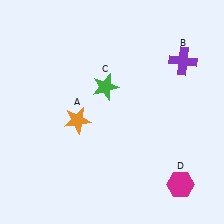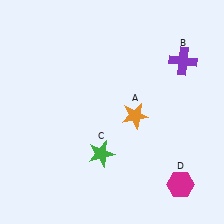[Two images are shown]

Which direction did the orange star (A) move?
The orange star (A) moved right.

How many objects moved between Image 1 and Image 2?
2 objects moved between the two images.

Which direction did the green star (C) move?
The green star (C) moved down.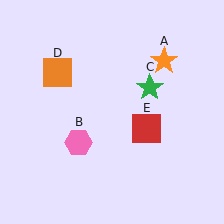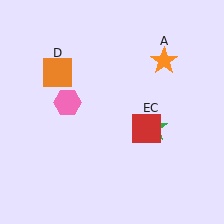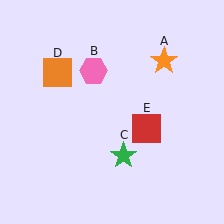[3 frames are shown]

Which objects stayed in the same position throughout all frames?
Orange star (object A) and orange square (object D) and red square (object E) remained stationary.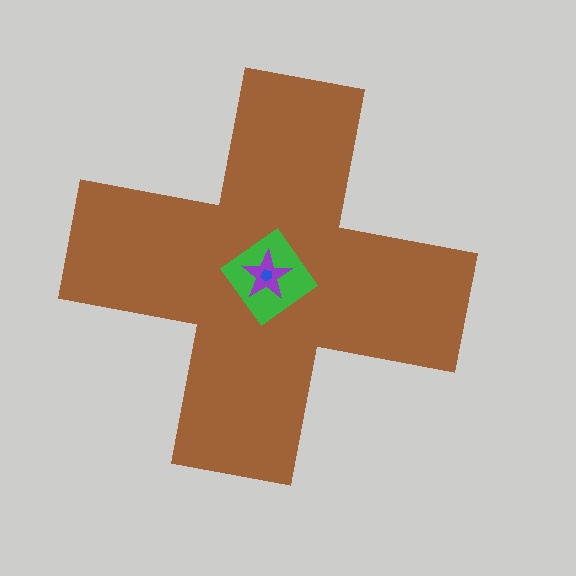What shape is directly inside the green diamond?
The purple star.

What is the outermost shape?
The brown cross.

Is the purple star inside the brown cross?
Yes.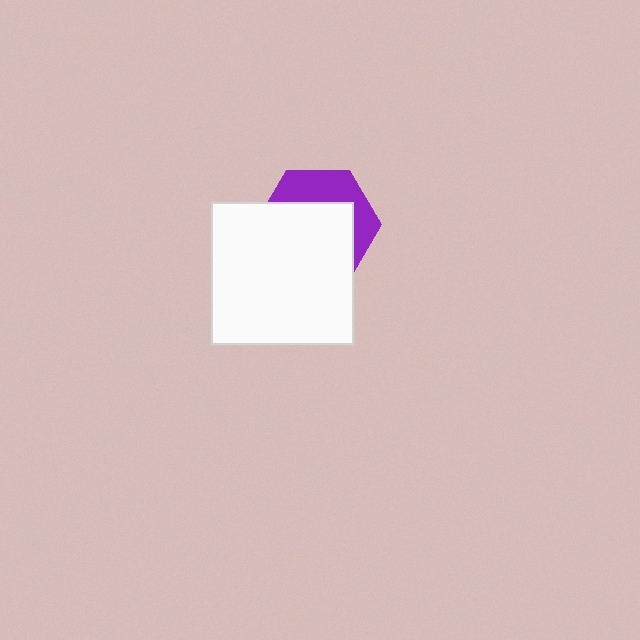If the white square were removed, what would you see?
You would see the complete purple hexagon.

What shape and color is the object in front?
The object in front is a white square.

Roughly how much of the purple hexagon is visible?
A small part of it is visible (roughly 36%).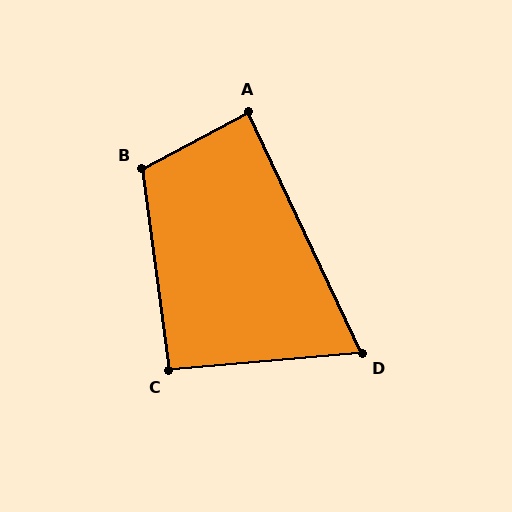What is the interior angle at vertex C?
Approximately 93 degrees (approximately right).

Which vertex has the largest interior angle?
B, at approximately 110 degrees.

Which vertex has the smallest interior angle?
D, at approximately 70 degrees.